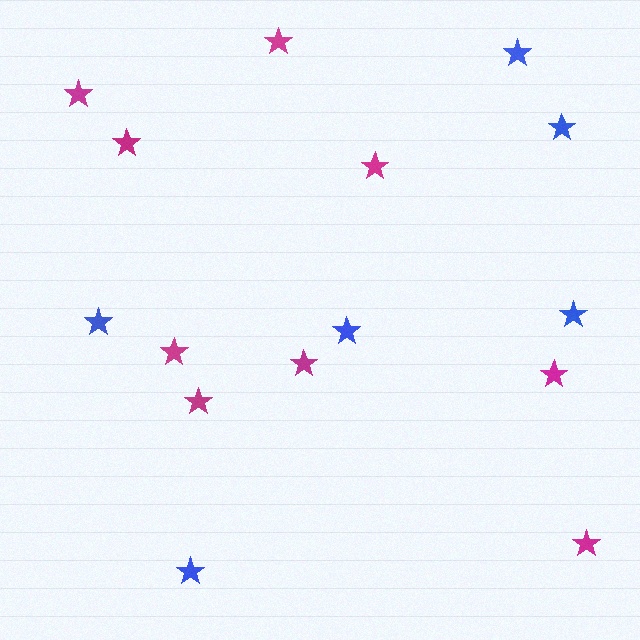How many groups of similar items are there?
There are 2 groups: one group of blue stars (6) and one group of magenta stars (9).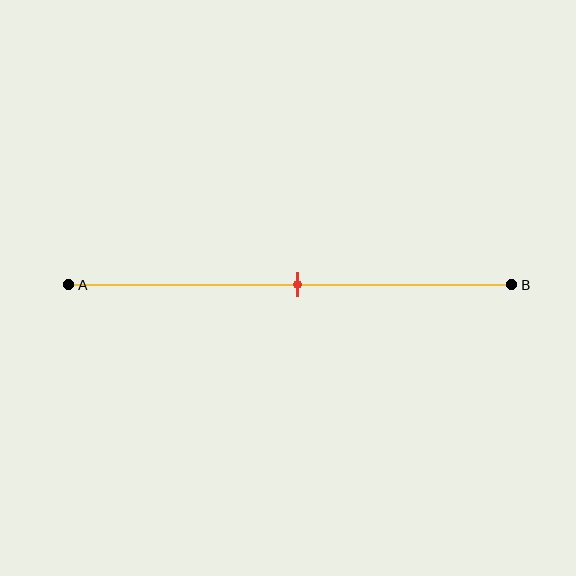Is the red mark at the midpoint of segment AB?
Yes, the mark is approximately at the midpoint.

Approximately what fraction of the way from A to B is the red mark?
The red mark is approximately 50% of the way from A to B.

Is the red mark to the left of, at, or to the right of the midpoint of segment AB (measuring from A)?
The red mark is approximately at the midpoint of segment AB.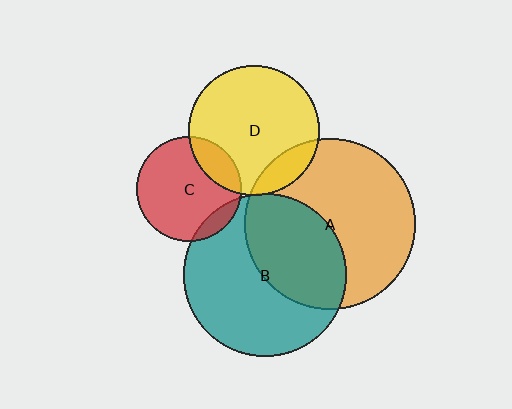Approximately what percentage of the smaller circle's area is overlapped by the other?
Approximately 20%.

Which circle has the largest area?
Circle A (orange).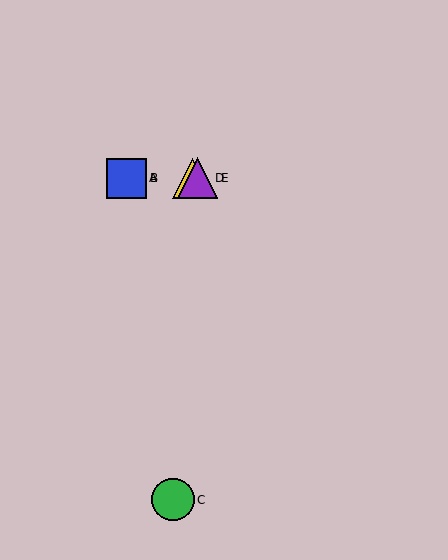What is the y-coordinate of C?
Object C is at y≈500.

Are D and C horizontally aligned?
No, D is at y≈178 and C is at y≈500.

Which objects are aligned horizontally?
Objects A, B, D, E are aligned horizontally.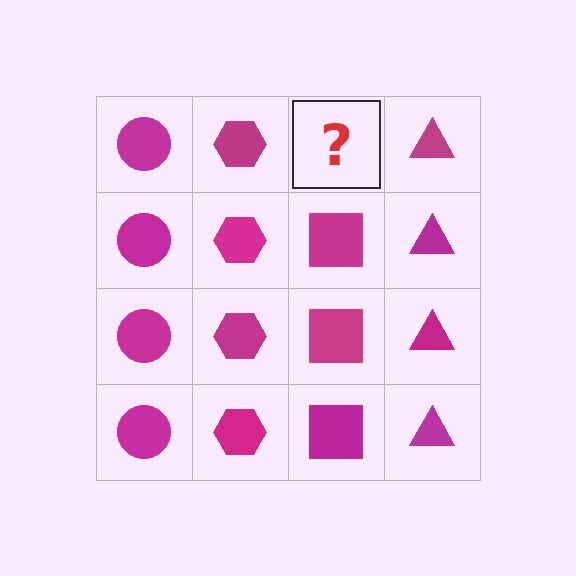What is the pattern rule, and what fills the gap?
The rule is that each column has a consistent shape. The gap should be filled with a magenta square.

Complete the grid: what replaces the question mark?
The question mark should be replaced with a magenta square.